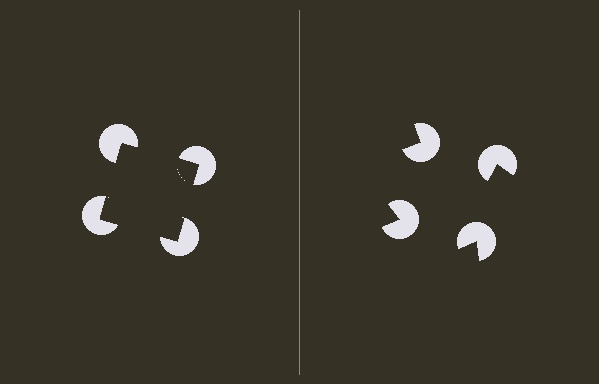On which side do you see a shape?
An illusory square appears on the left side. On the right side the wedge cuts are rotated, so no coherent shape forms.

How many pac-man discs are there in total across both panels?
8 — 4 on each side.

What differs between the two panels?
The pac-man discs are positioned identically on both sides; only the wedge orientations differ. On the left they align to a square; on the right they are misaligned.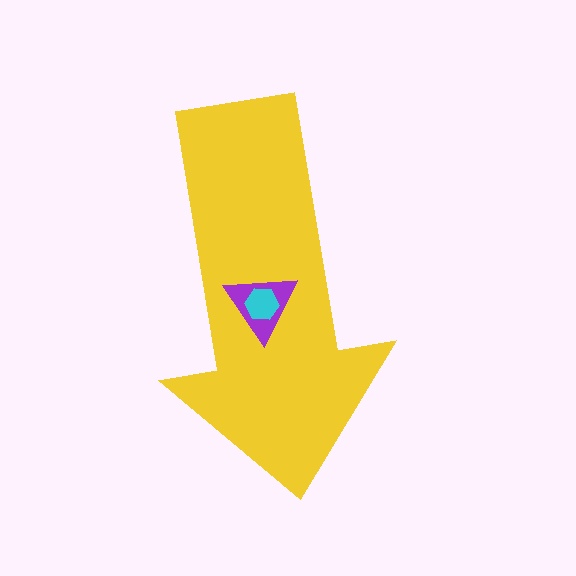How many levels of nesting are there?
3.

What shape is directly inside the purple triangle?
The cyan hexagon.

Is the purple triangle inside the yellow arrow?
Yes.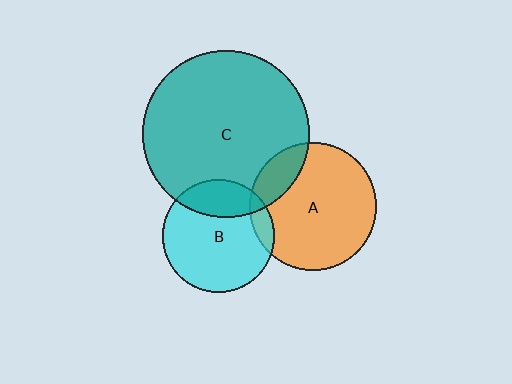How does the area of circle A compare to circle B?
Approximately 1.3 times.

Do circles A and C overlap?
Yes.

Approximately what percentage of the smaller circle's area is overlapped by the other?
Approximately 15%.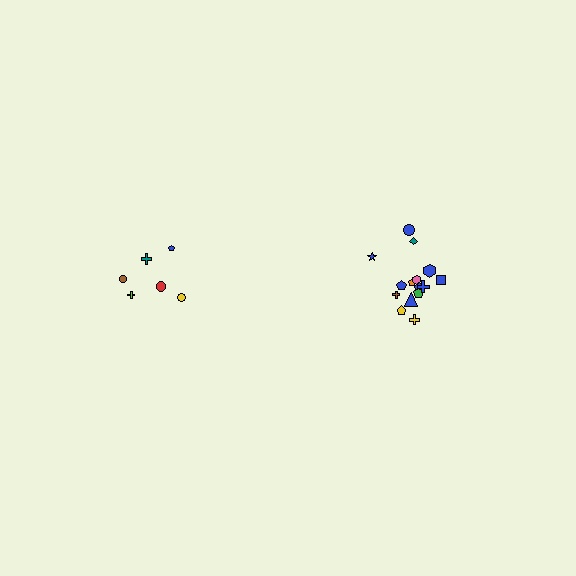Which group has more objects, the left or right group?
The right group.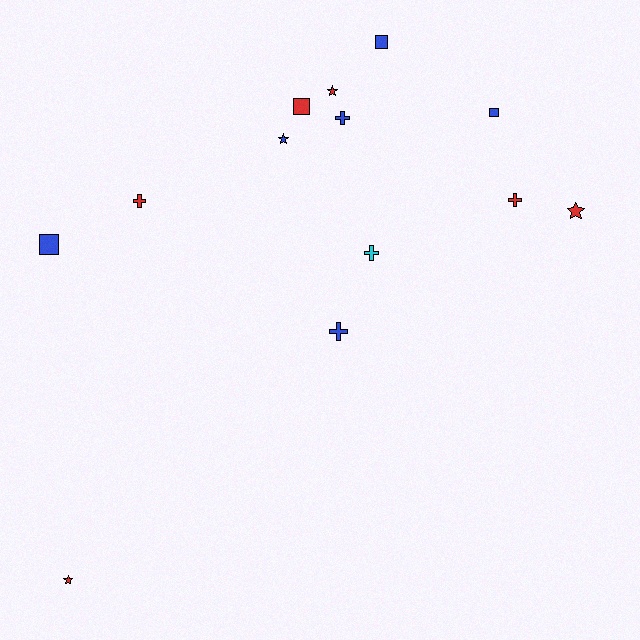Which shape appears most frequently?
Cross, with 5 objects.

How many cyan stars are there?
There are no cyan stars.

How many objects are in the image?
There are 13 objects.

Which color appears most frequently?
Red, with 6 objects.